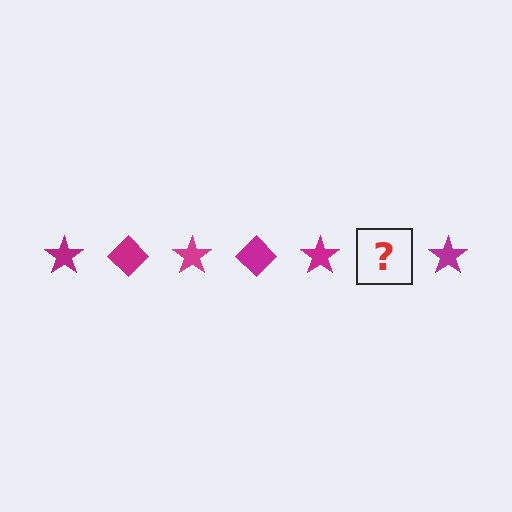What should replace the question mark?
The question mark should be replaced with a magenta diamond.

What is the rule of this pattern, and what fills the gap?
The rule is that the pattern cycles through star, diamond shapes in magenta. The gap should be filled with a magenta diamond.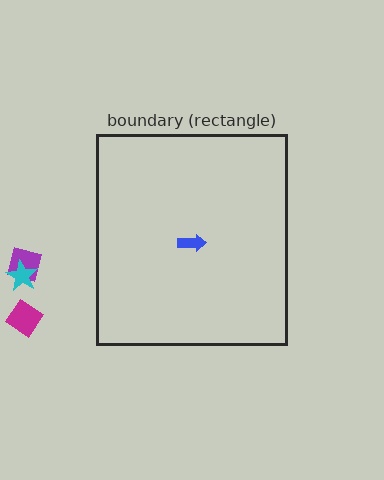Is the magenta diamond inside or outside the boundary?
Outside.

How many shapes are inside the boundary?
1 inside, 3 outside.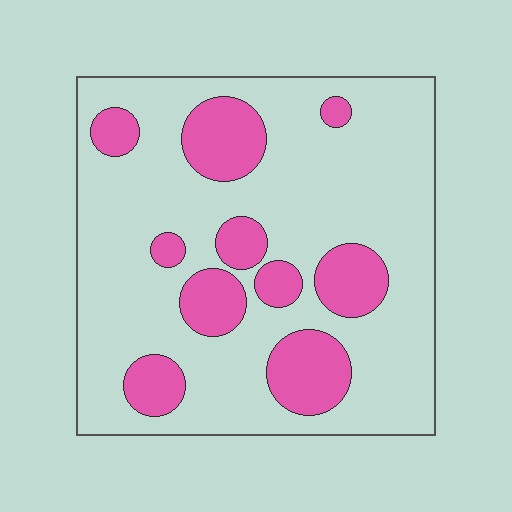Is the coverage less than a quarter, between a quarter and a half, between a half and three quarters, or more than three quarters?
Less than a quarter.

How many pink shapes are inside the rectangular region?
10.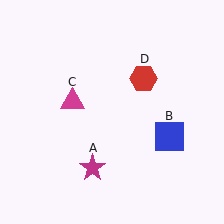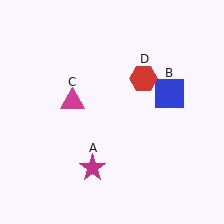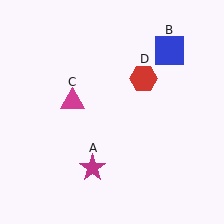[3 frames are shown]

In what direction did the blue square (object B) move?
The blue square (object B) moved up.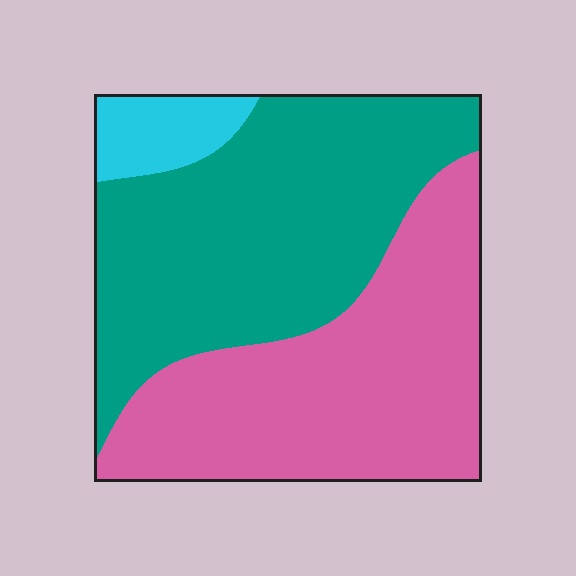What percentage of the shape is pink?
Pink takes up between a third and a half of the shape.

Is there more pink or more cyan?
Pink.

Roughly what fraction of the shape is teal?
Teal covers 48% of the shape.